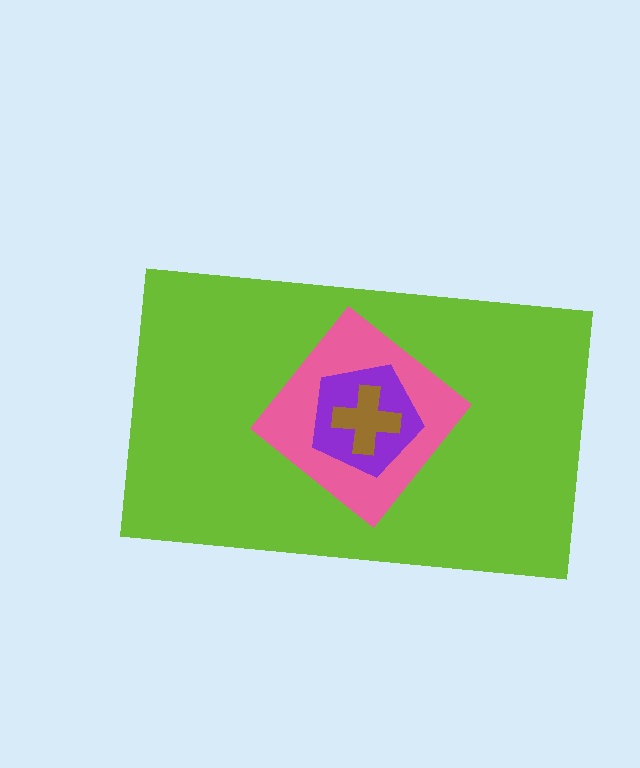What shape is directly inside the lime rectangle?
The pink diamond.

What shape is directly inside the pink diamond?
The purple pentagon.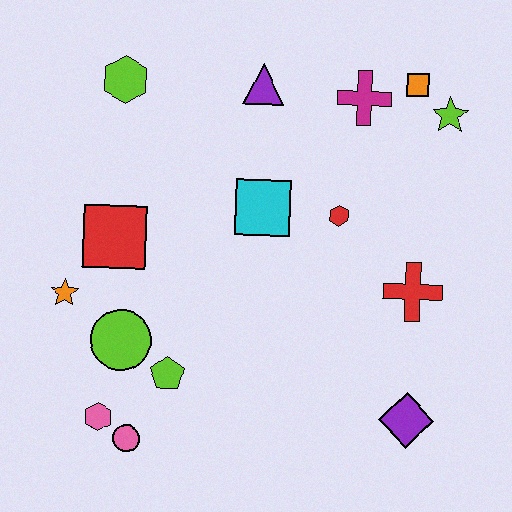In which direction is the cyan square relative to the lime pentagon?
The cyan square is above the lime pentagon.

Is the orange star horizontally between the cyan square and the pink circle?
No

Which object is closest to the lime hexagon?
The purple triangle is closest to the lime hexagon.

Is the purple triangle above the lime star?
Yes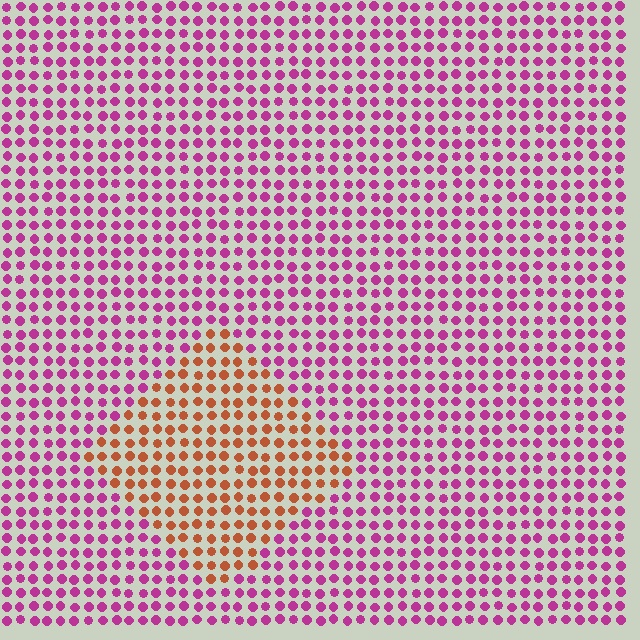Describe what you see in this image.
The image is filled with small magenta elements in a uniform arrangement. A diamond-shaped region is visible where the elements are tinted to a slightly different hue, forming a subtle color boundary.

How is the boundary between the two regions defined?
The boundary is defined purely by a slight shift in hue (about 60 degrees). Spacing, size, and orientation are identical on both sides.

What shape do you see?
I see a diamond.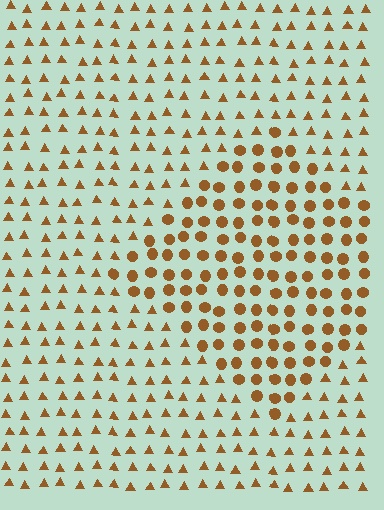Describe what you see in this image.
The image is filled with small brown elements arranged in a uniform grid. A diamond-shaped region contains circles, while the surrounding area contains triangles. The boundary is defined purely by the change in element shape.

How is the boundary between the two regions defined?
The boundary is defined by a change in element shape: circles inside vs. triangles outside. All elements share the same color and spacing.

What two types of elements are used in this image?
The image uses circles inside the diamond region and triangles outside it.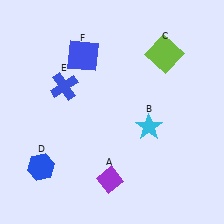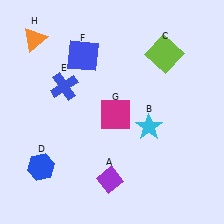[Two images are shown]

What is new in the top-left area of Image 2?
An orange triangle (H) was added in the top-left area of Image 2.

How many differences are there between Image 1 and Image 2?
There are 2 differences between the two images.